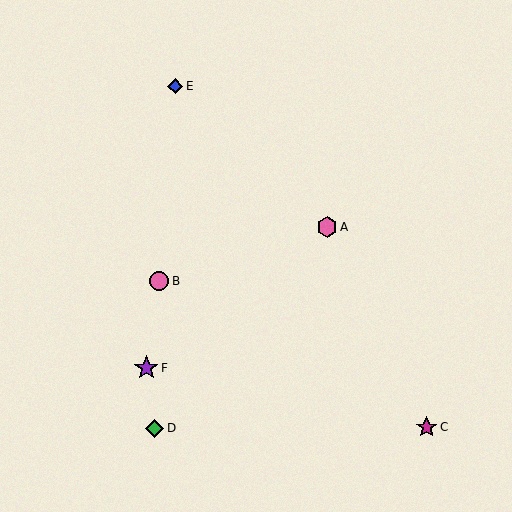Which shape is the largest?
The purple star (labeled F) is the largest.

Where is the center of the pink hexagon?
The center of the pink hexagon is at (327, 227).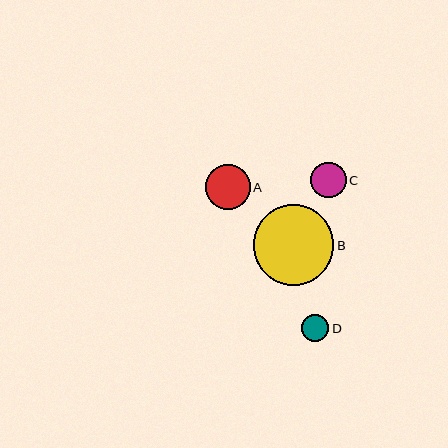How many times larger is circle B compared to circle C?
Circle B is approximately 2.3 times the size of circle C.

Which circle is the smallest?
Circle D is the smallest with a size of approximately 27 pixels.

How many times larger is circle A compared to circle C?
Circle A is approximately 1.3 times the size of circle C.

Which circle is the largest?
Circle B is the largest with a size of approximately 80 pixels.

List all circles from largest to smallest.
From largest to smallest: B, A, C, D.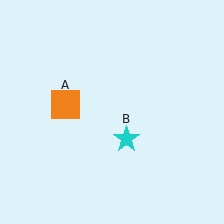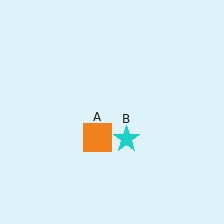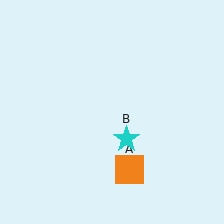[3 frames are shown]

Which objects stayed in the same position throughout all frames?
Cyan star (object B) remained stationary.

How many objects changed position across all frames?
1 object changed position: orange square (object A).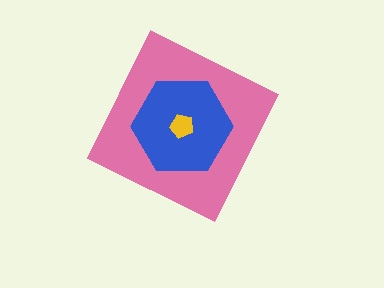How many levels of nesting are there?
3.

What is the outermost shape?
The pink diamond.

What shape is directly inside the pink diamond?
The blue hexagon.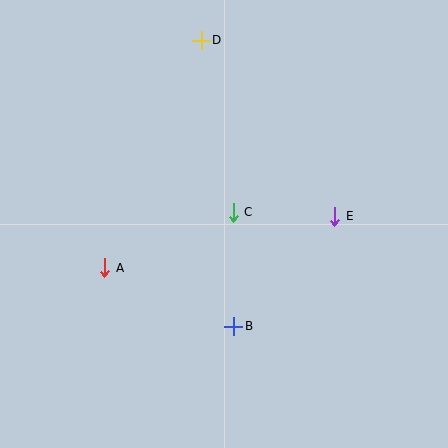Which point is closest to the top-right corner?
Point E is closest to the top-right corner.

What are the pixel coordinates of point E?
Point E is at (335, 216).